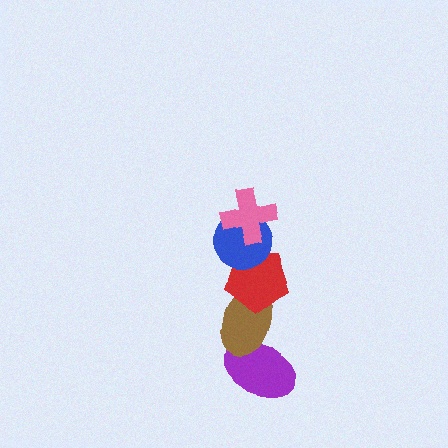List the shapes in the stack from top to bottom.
From top to bottom: the pink cross, the blue circle, the red pentagon, the brown ellipse, the purple ellipse.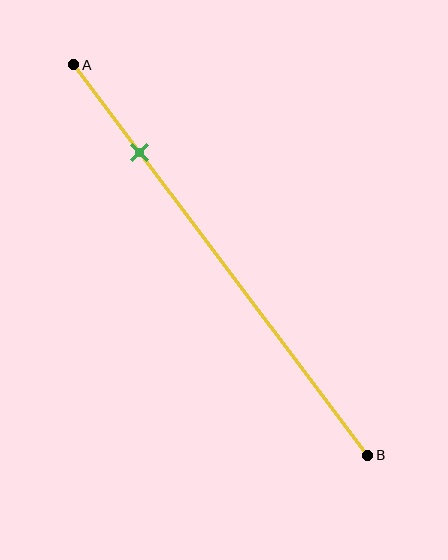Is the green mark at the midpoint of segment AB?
No, the mark is at about 20% from A, not at the 50% midpoint.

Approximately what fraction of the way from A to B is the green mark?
The green mark is approximately 20% of the way from A to B.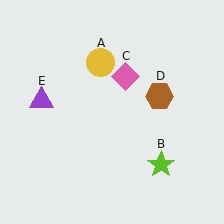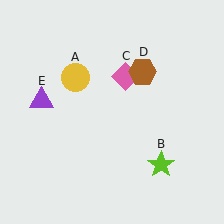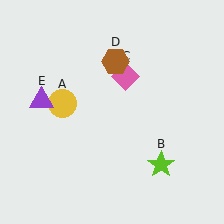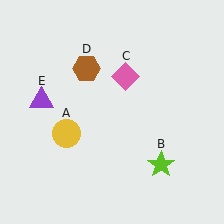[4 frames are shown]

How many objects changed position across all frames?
2 objects changed position: yellow circle (object A), brown hexagon (object D).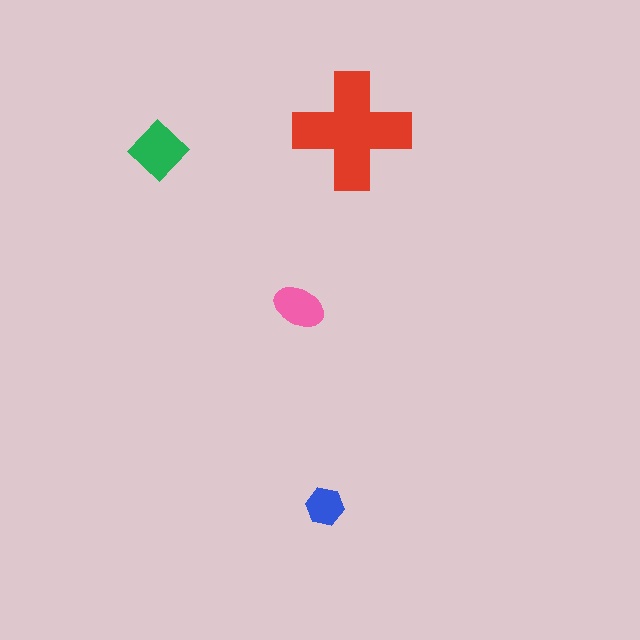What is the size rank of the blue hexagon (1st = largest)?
4th.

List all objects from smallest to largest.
The blue hexagon, the pink ellipse, the green diamond, the red cross.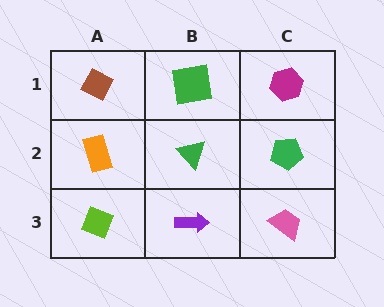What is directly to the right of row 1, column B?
A magenta hexagon.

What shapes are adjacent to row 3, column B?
A green triangle (row 2, column B), a lime diamond (row 3, column A), a pink trapezoid (row 3, column C).